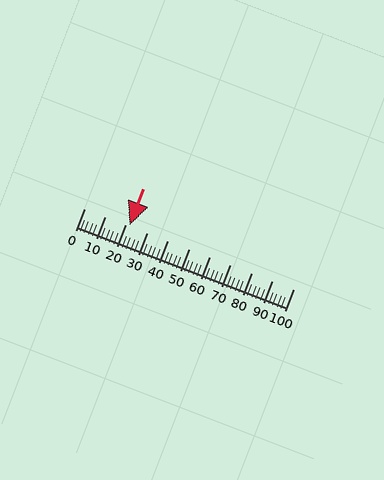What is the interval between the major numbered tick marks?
The major tick marks are spaced 10 units apart.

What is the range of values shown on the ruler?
The ruler shows values from 0 to 100.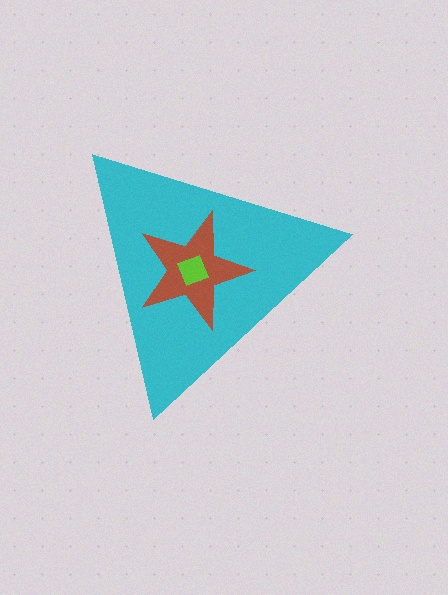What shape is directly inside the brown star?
The lime diamond.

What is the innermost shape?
The lime diamond.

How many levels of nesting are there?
3.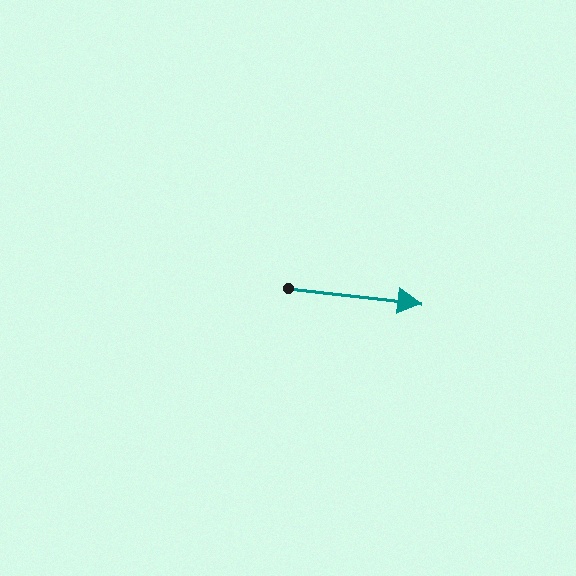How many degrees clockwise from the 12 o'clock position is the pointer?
Approximately 96 degrees.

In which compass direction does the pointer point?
East.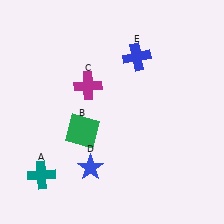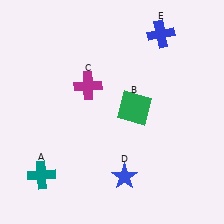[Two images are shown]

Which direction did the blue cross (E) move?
The blue cross (E) moved right.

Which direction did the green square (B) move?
The green square (B) moved right.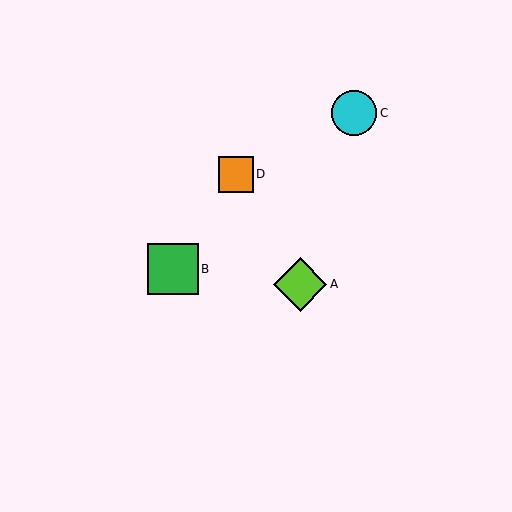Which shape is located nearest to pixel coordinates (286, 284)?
The lime diamond (labeled A) at (300, 284) is nearest to that location.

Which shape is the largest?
The lime diamond (labeled A) is the largest.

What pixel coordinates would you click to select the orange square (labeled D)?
Click at (236, 174) to select the orange square D.